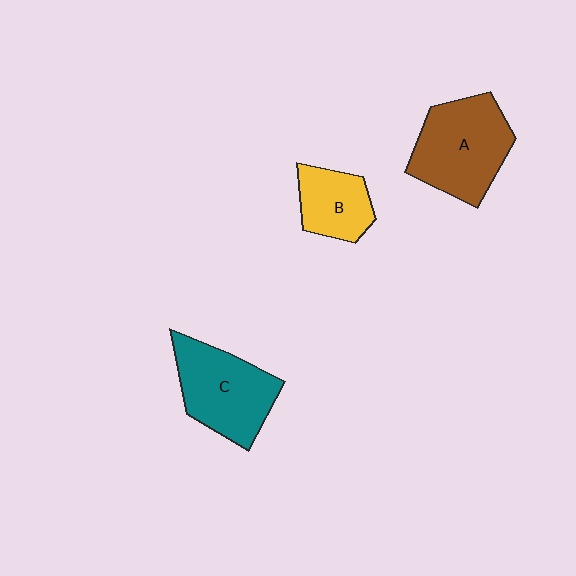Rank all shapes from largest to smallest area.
From largest to smallest: A (brown), C (teal), B (yellow).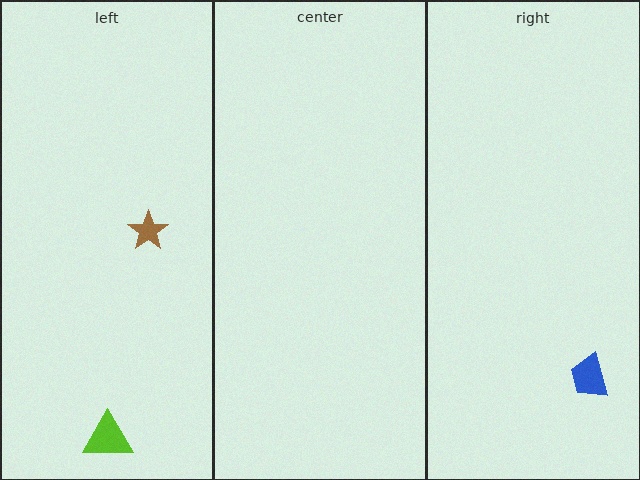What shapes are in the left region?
The lime triangle, the brown star.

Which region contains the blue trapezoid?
The right region.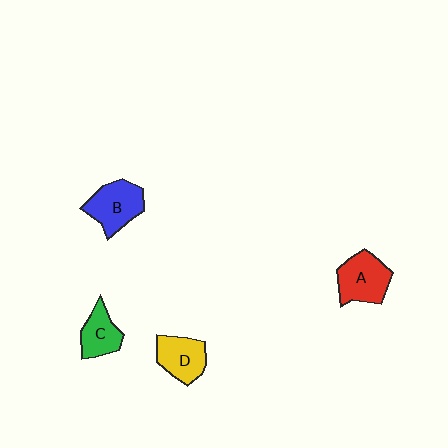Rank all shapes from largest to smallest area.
From largest to smallest: A (red), B (blue), D (yellow), C (green).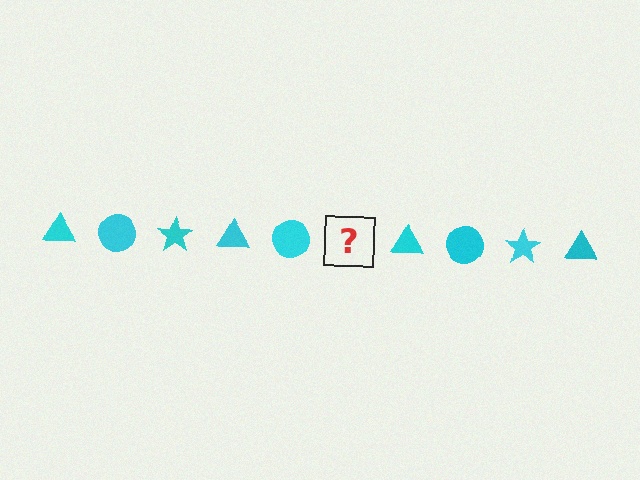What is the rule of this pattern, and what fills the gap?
The rule is that the pattern cycles through triangle, circle, star shapes in cyan. The gap should be filled with a cyan star.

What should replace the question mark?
The question mark should be replaced with a cyan star.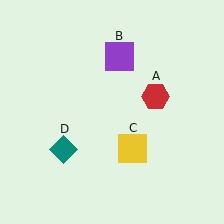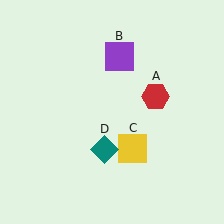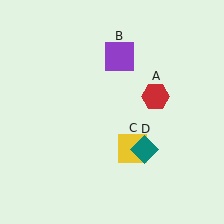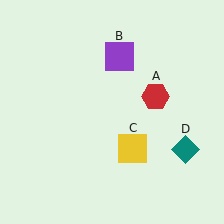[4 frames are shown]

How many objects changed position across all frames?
1 object changed position: teal diamond (object D).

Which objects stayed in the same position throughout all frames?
Red hexagon (object A) and purple square (object B) and yellow square (object C) remained stationary.